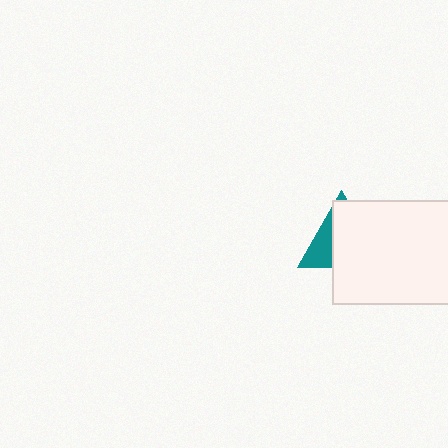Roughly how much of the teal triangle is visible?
A small part of it is visible (roughly 31%).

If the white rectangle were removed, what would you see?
You would see the complete teal triangle.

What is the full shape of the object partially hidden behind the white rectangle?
The partially hidden object is a teal triangle.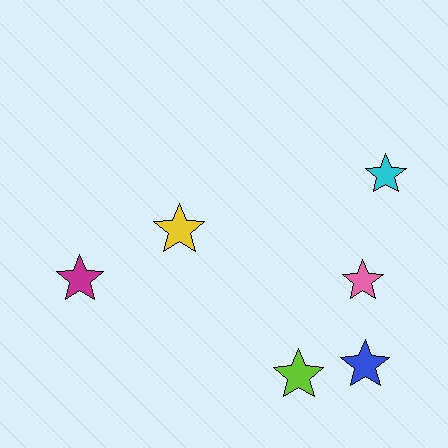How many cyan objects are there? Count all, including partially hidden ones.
There is 1 cyan object.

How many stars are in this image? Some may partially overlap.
There are 6 stars.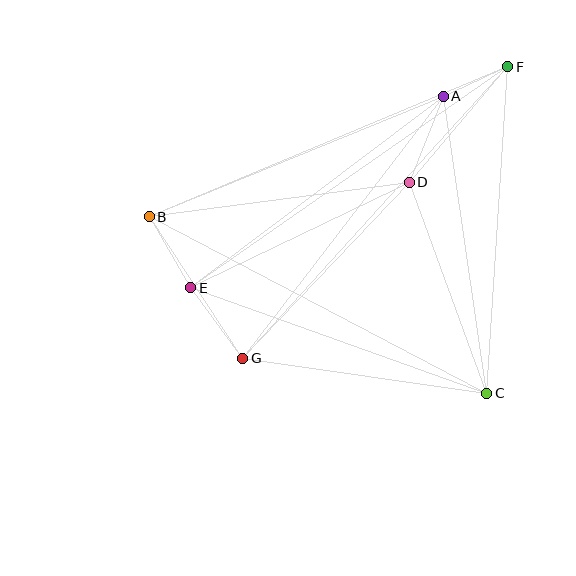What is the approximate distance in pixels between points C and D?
The distance between C and D is approximately 225 pixels.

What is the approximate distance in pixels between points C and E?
The distance between C and E is approximately 314 pixels.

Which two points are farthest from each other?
Points F and G are farthest from each other.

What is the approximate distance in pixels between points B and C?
The distance between B and C is approximately 381 pixels.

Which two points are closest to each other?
Points A and F are closest to each other.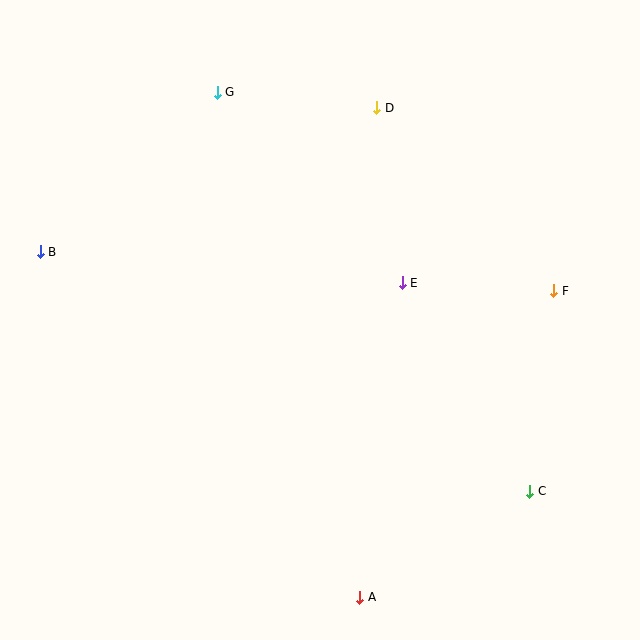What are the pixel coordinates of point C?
Point C is at (529, 491).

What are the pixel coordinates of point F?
Point F is at (554, 291).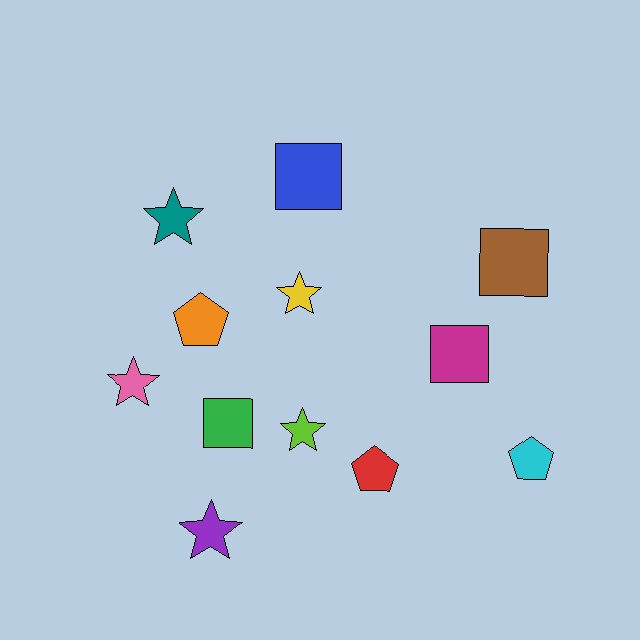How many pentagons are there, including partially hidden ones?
There are 3 pentagons.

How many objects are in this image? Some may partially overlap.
There are 12 objects.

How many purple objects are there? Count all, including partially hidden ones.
There is 1 purple object.